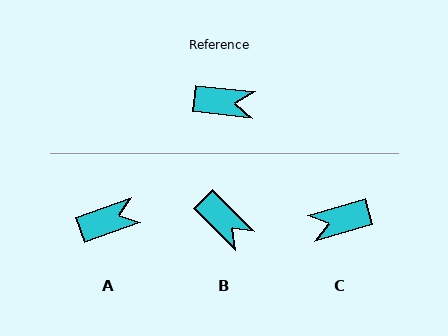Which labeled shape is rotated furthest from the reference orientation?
C, about 158 degrees away.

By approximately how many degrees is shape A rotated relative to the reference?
Approximately 26 degrees counter-clockwise.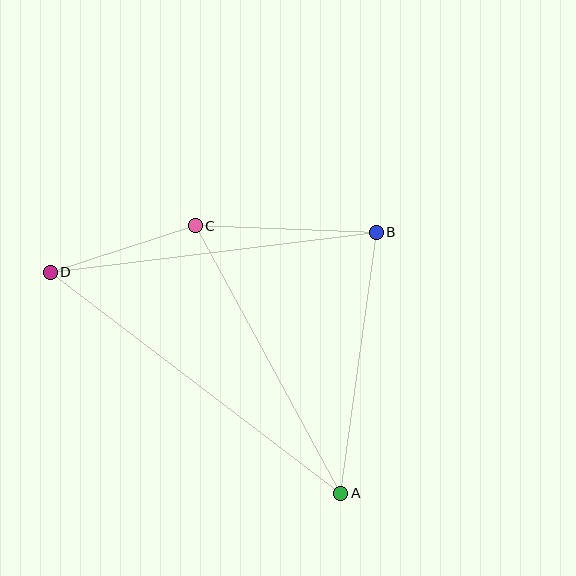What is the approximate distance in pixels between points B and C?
The distance between B and C is approximately 181 pixels.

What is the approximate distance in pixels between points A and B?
The distance between A and B is approximately 263 pixels.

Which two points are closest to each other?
Points C and D are closest to each other.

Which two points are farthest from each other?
Points A and D are farthest from each other.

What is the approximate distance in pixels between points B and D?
The distance between B and D is approximately 328 pixels.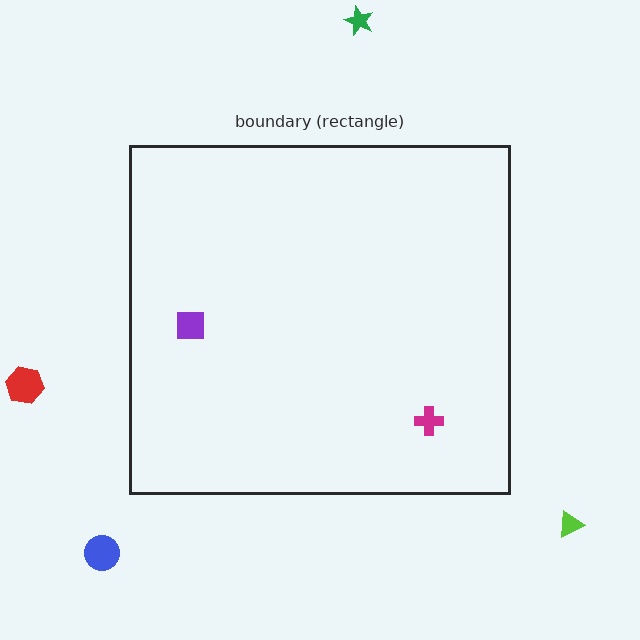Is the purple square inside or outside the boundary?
Inside.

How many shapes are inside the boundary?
2 inside, 4 outside.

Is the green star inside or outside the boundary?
Outside.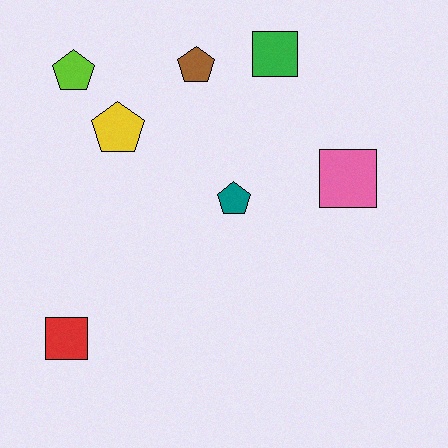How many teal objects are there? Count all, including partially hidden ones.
There is 1 teal object.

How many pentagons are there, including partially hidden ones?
There are 4 pentagons.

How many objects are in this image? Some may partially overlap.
There are 7 objects.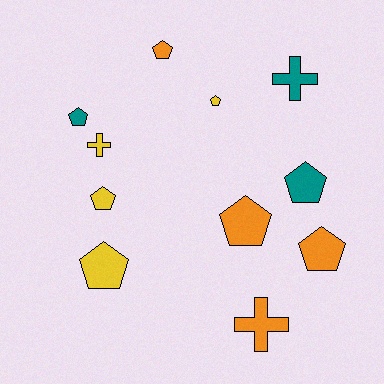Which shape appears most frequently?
Pentagon, with 8 objects.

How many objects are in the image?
There are 11 objects.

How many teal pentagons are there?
There are 2 teal pentagons.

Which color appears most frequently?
Yellow, with 4 objects.